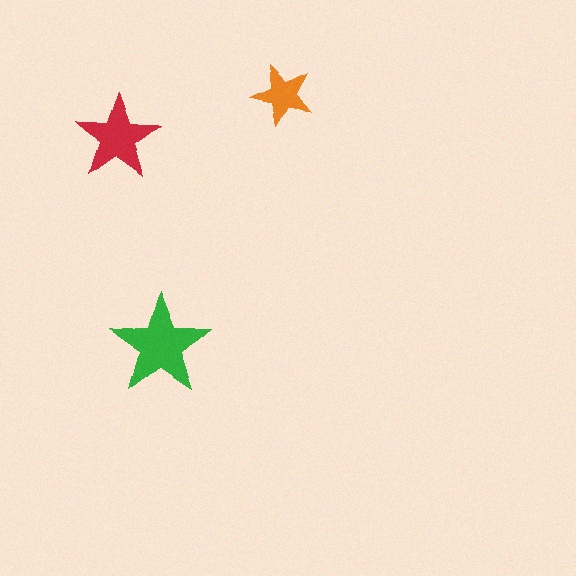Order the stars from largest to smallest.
the green one, the red one, the orange one.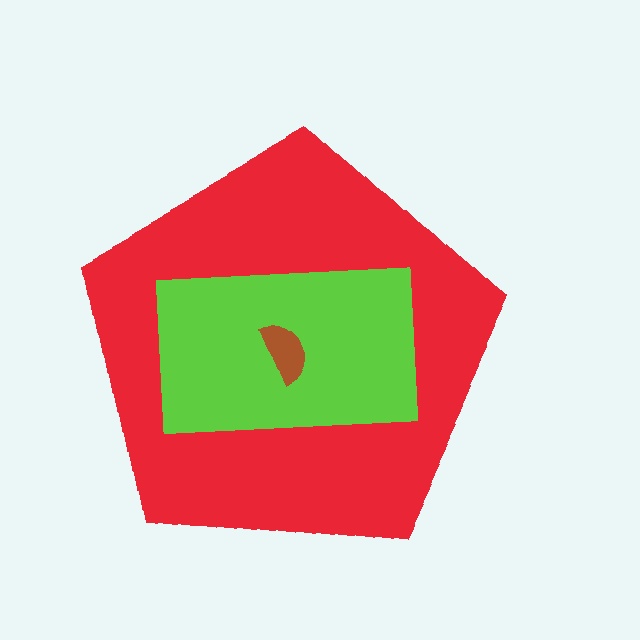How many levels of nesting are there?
3.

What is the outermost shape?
The red pentagon.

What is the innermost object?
The brown semicircle.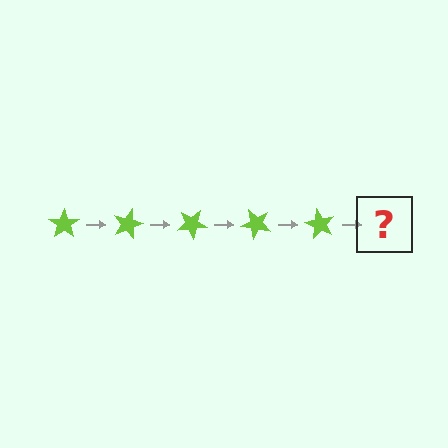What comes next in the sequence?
The next element should be a lime star rotated 75 degrees.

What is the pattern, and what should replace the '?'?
The pattern is that the star rotates 15 degrees each step. The '?' should be a lime star rotated 75 degrees.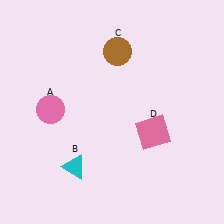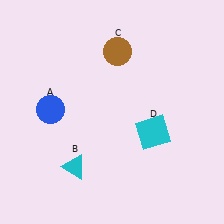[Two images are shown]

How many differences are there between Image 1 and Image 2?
There are 2 differences between the two images.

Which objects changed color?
A changed from pink to blue. D changed from pink to cyan.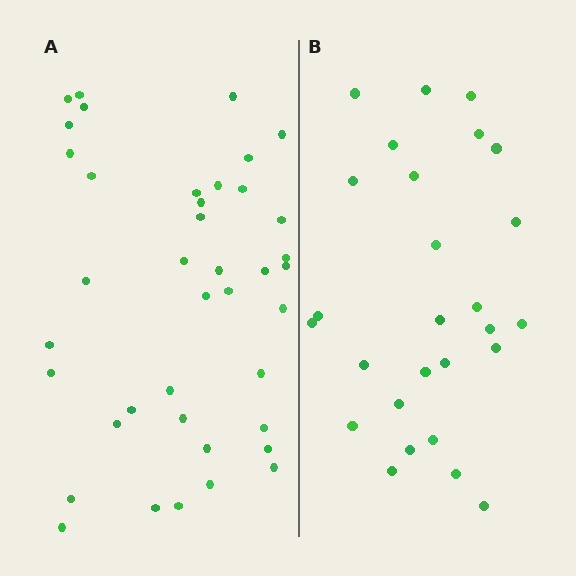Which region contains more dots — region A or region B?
Region A (the left region) has more dots.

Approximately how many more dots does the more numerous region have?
Region A has approximately 15 more dots than region B.